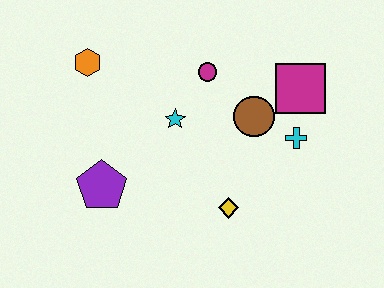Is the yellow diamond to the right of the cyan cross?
No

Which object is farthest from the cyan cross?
The orange hexagon is farthest from the cyan cross.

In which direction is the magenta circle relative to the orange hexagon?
The magenta circle is to the right of the orange hexagon.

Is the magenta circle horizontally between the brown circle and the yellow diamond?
No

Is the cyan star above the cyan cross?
Yes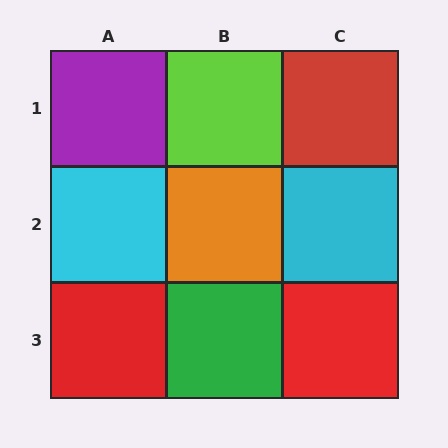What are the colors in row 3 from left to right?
Red, green, red.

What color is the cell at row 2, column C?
Cyan.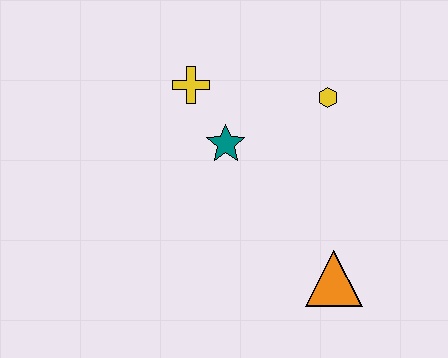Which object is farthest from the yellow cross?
The orange triangle is farthest from the yellow cross.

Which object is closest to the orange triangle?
The teal star is closest to the orange triangle.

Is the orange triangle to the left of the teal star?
No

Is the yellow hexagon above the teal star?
Yes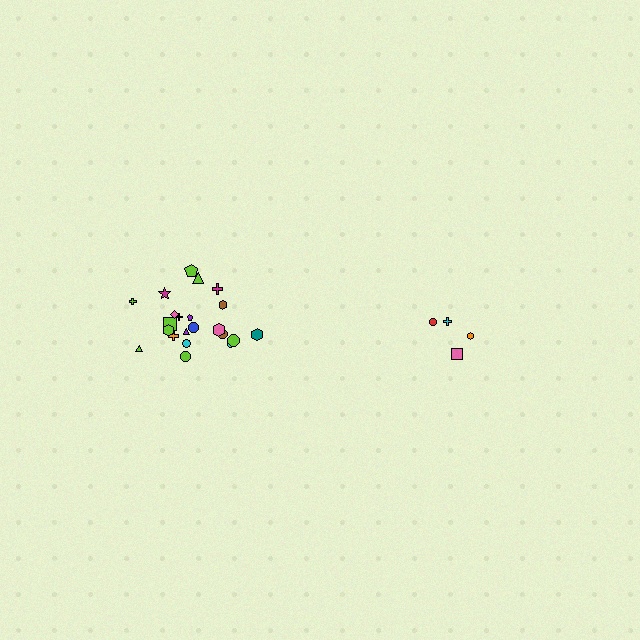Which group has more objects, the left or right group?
The left group.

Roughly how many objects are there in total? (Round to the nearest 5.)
Roughly 25 objects in total.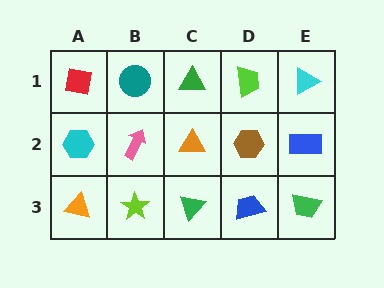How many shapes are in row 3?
5 shapes.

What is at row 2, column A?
A cyan hexagon.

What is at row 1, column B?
A teal circle.